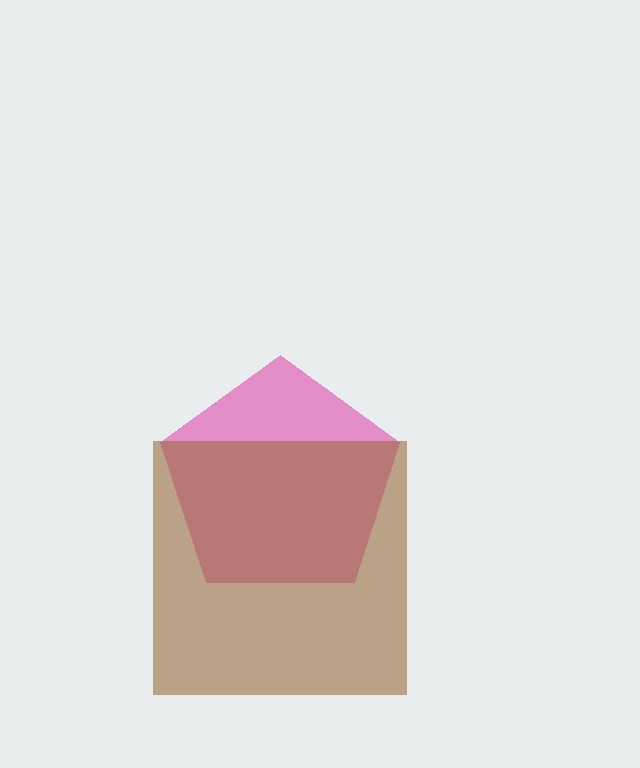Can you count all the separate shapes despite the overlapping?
Yes, there are 2 separate shapes.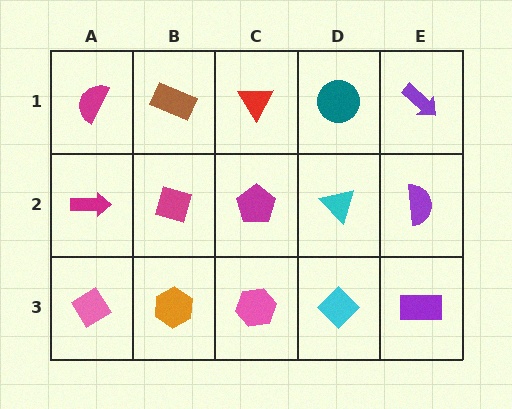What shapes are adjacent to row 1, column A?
A magenta arrow (row 2, column A), a brown rectangle (row 1, column B).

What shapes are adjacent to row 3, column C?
A magenta pentagon (row 2, column C), an orange hexagon (row 3, column B), a cyan diamond (row 3, column D).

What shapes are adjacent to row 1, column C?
A magenta pentagon (row 2, column C), a brown rectangle (row 1, column B), a teal circle (row 1, column D).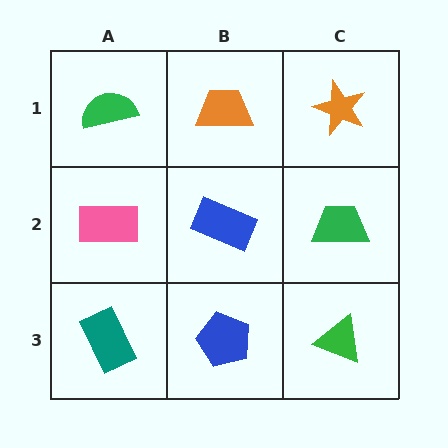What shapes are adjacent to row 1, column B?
A blue rectangle (row 2, column B), a green semicircle (row 1, column A), an orange star (row 1, column C).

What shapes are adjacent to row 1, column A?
A pink rectangle (row 2, column A), an orange trapezoid (row 1, column B).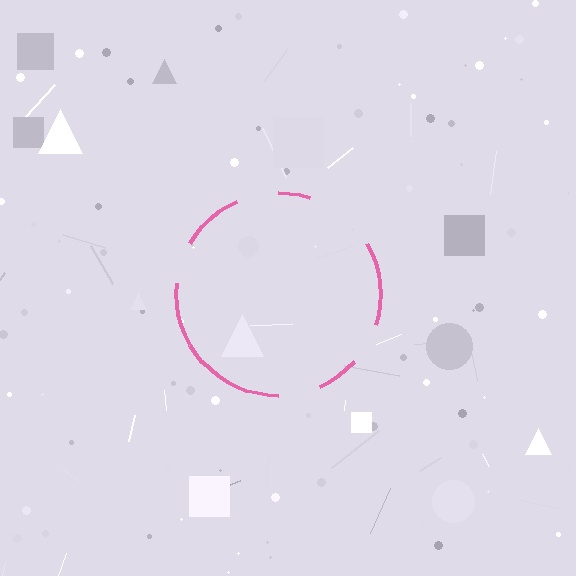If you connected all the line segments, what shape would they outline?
They would outline a circle.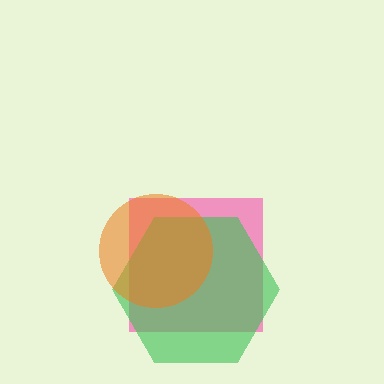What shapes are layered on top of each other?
The layered shapes are: a pink square, a green hexagon, an orange circle.